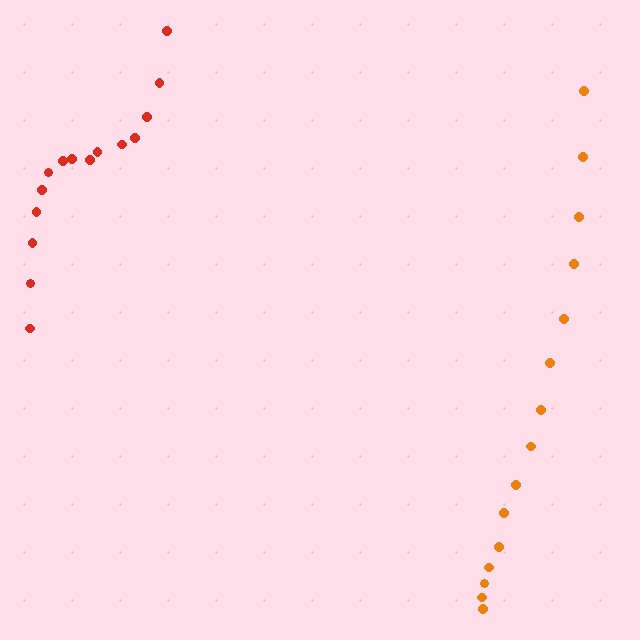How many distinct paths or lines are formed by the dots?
There are 2 distinct paths.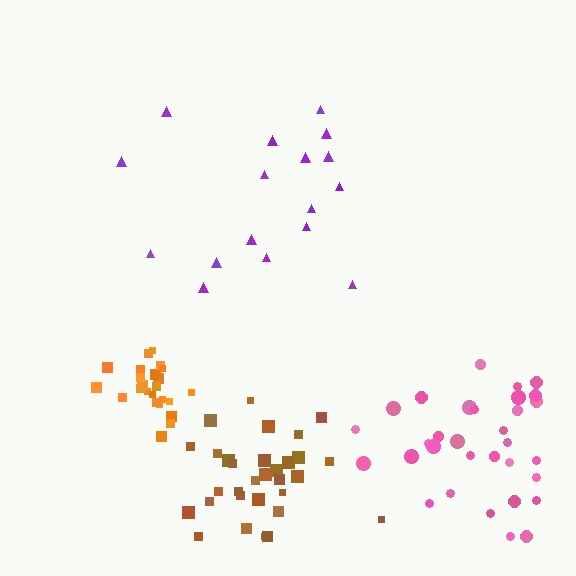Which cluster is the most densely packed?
Orange.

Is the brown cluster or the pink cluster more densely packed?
Brown.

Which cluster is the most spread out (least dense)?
Purple.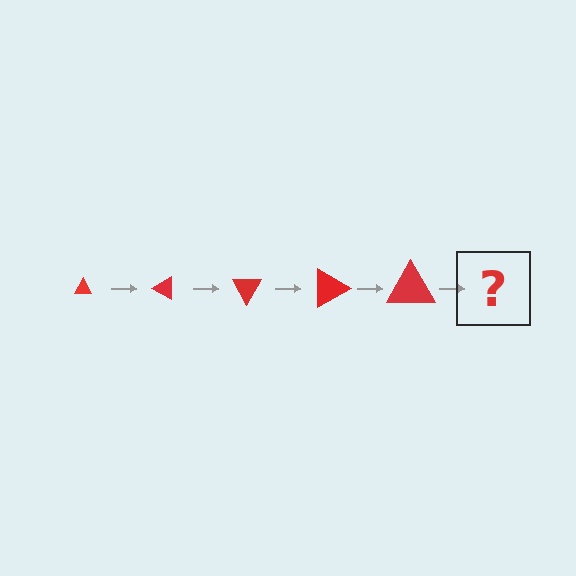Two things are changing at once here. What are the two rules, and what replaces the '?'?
The two rules are that the triangle grows larger each step and it rotates 30 degrees each step. The '?' should be a triangle, larger than the previous one and rotated 150 degrees from the start.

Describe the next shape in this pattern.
It should be a triangle, larger than the previous one and rotated 150 degrees from the start.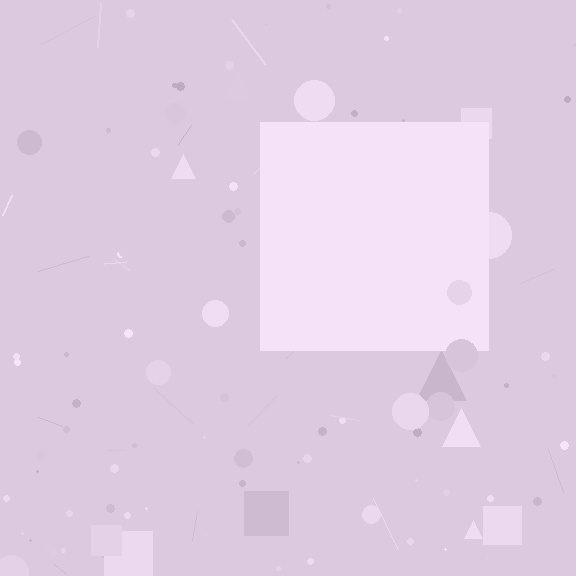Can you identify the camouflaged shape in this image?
The camouflaged shape is a square.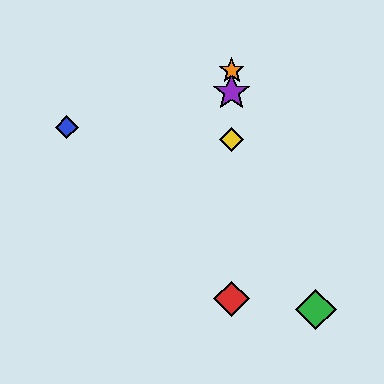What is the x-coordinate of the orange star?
The orange star is at x≈232.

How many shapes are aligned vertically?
4 shapes (the red diamond, the yellow diamond, the purple star, the orange star) are aligned vertically.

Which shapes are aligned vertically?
The red diamond, the yellow diamond, the purple star, the orange star are aligned vertically.